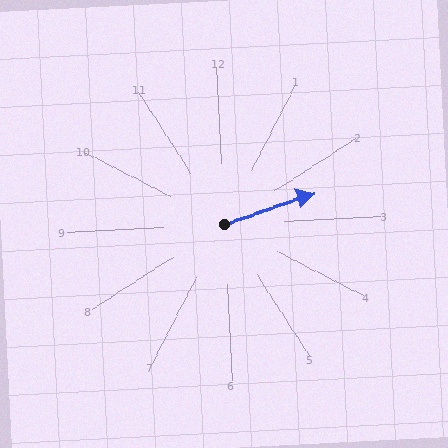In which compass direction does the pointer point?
East.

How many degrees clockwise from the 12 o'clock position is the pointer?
Approximately 74 degrees.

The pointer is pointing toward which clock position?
Roughly 2 o'clock.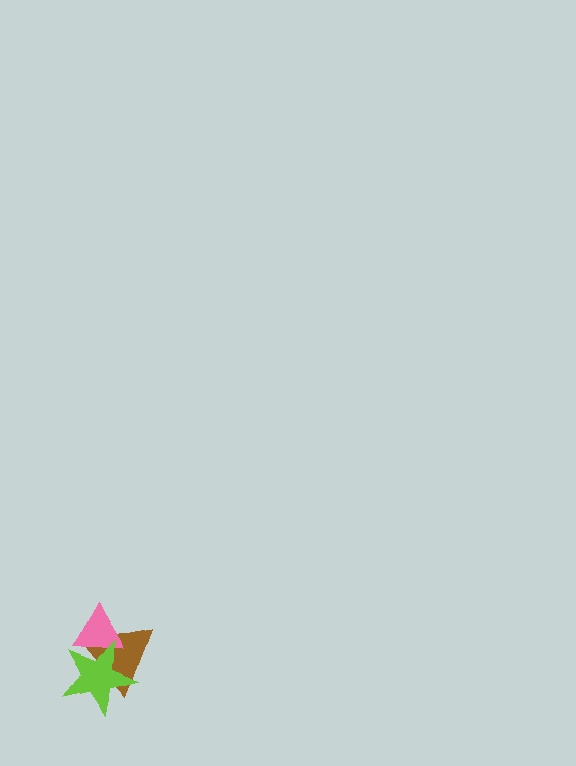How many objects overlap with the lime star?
2 objects overlap with the lime star.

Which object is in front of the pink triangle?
The lime star is in front of the pink triangle.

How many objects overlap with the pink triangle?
2 objects overlap with the pink triangle.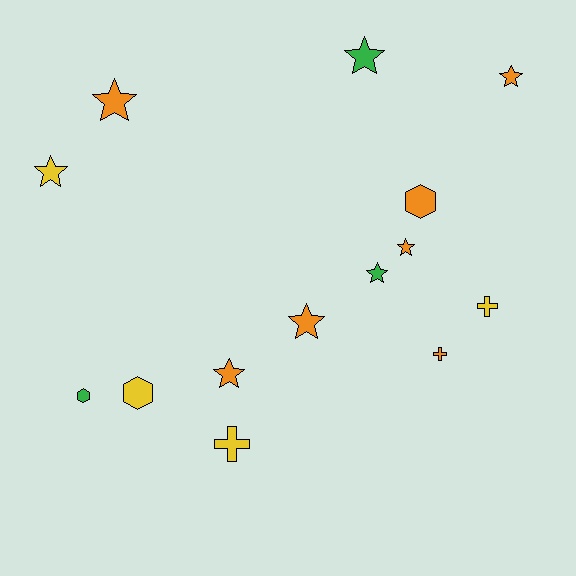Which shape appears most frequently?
Star, with 8 objects.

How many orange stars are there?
There are 5 orange stars.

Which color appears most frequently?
Orange, with 7 objects.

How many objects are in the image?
There are 14 objects.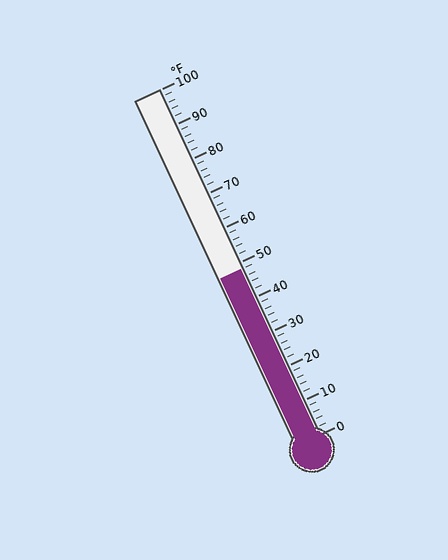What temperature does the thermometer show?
The thermometer shows approximately 48°F.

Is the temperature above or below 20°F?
The temperature is above 20°F.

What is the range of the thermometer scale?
The thermometer scale ranges from 0°F to 100°F.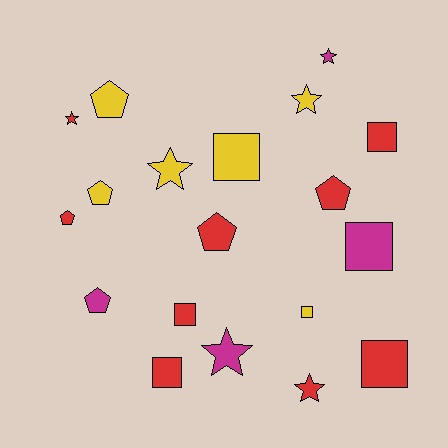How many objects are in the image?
There are 19 objects.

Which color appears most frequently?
Red, with 9 objects.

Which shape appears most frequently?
Square, with 7 objects.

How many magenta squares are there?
There is 1 magenta square.